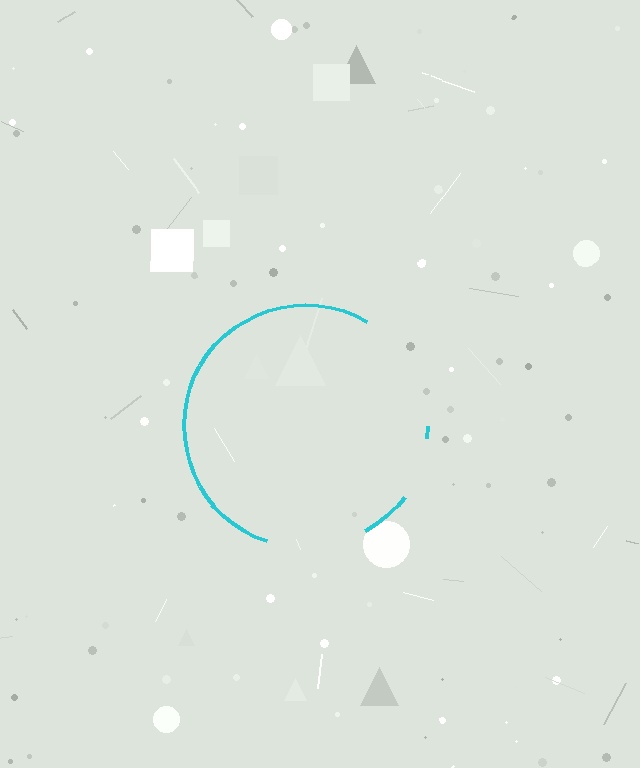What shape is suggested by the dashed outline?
The dashed outline suggests a circle.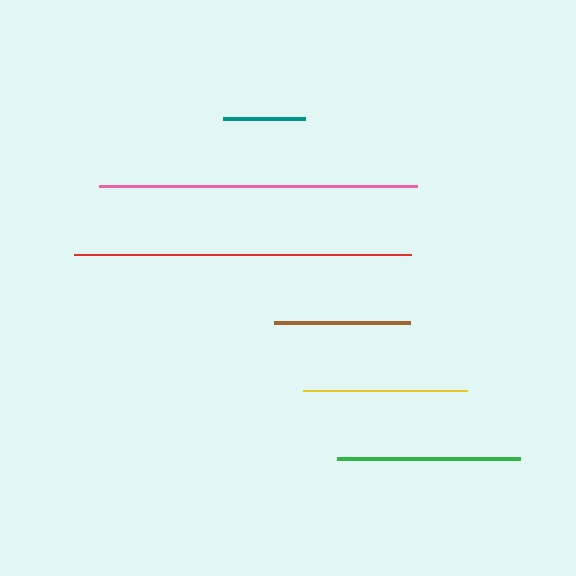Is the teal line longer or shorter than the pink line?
The pink line is longer than the teal line.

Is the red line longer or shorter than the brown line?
The red line is longer than the brown line.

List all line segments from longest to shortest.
From longest to shortest: red, pink, green, yellow, brown, teal.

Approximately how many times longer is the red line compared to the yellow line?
The red line is approximately 2.1 times the length of the yellow line.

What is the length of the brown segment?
The brown segment is approximately 137 pixels long.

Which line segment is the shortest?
The teal line is the shortest at approximately 82 pixels.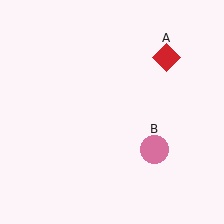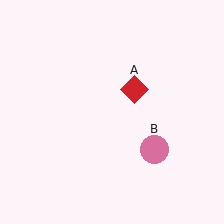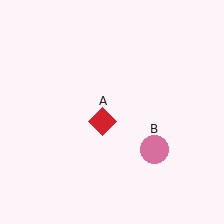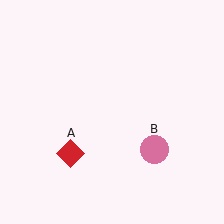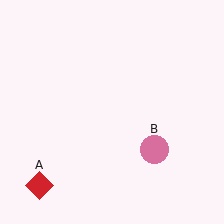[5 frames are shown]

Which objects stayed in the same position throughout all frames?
Pink circle (object B) remained stationary.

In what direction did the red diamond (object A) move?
The red diamond (object A) moved down and to the left.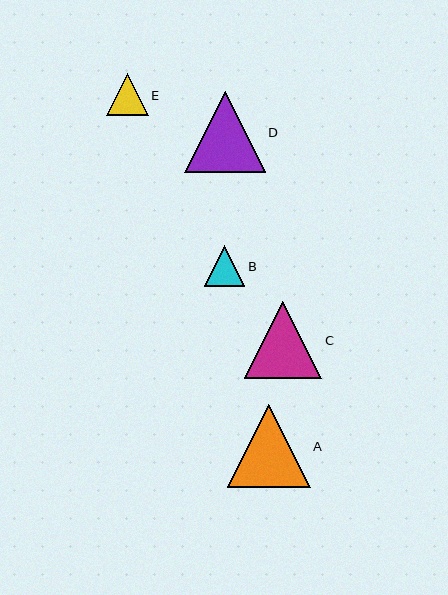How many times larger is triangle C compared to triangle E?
Triangle C is approximately 1.9 times the size of triangle E.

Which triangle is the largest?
Triangle A is the largest with a size of approximately 83 pixels.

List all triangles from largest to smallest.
From largest to smallest: A, D, C, E, B.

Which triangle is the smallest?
Triangle B is the smallest with a size of approximately 41 pixels.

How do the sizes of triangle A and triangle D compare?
Triangle A and triangle D are approximately the same size.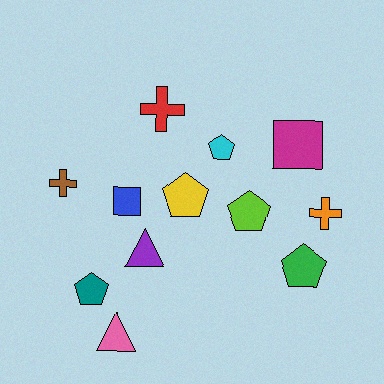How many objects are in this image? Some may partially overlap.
There are 12 objects.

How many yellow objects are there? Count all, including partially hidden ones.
There is 1 yellow object.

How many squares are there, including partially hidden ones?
There are 2 squares.